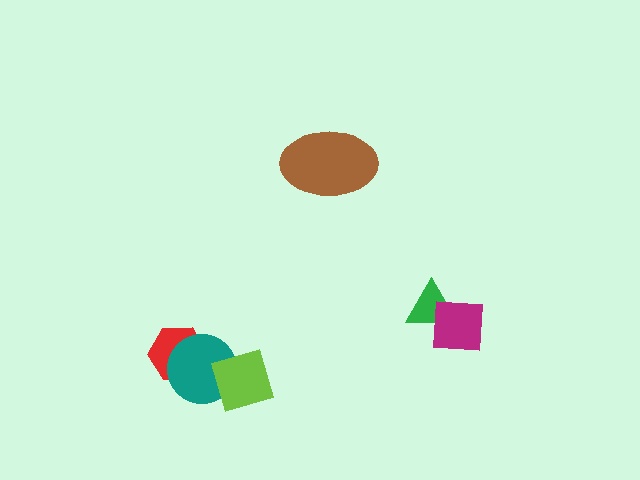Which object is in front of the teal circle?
The lime diamond is in front of the teal circle.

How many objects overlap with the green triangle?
1 object overlaps with the green triangle.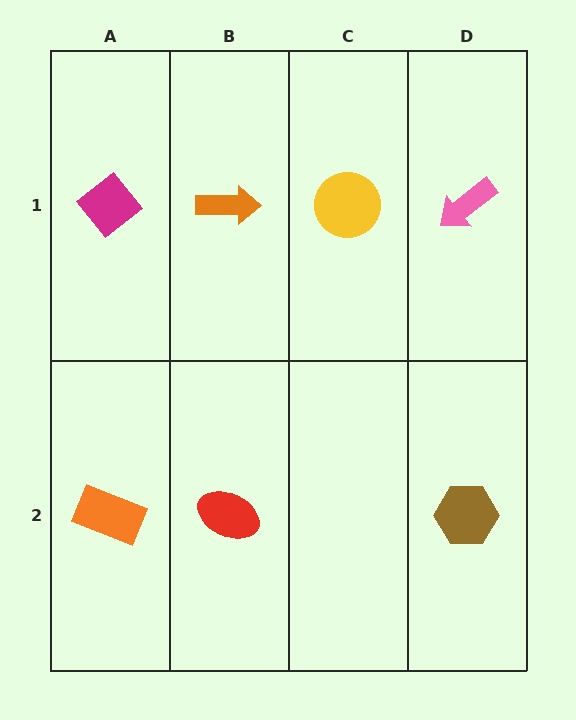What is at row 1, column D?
A pink arrow.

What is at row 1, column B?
An orange arrow.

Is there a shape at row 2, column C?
No, that cell is empty.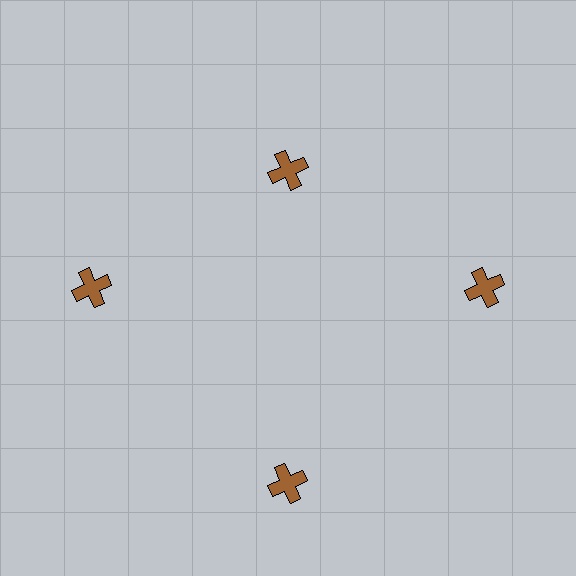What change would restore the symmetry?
The symmetry would be restored by moving it outward, back onto the ring so that all 4 crosses sit at equal angles and equal distance from the center.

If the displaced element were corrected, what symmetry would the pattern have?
It would have 4-fold rotational symmetry — the pattern would map onto itself every 90 degrees.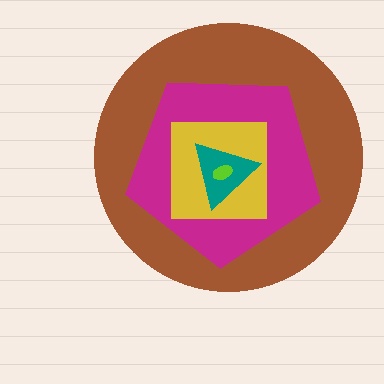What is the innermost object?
The lime ellipse.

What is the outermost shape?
The brown circle.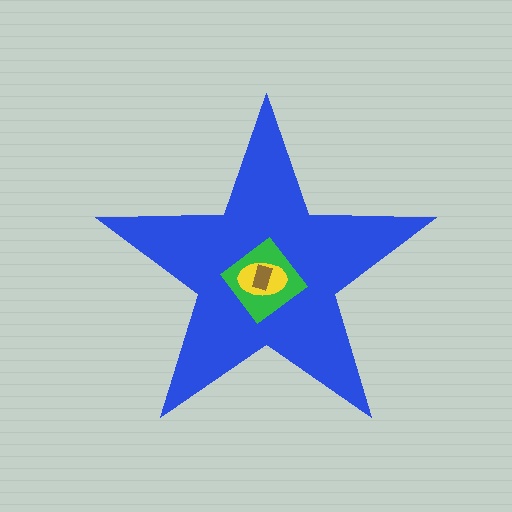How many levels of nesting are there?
4.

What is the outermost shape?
The blue star.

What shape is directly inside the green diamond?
The yellow ellipse.